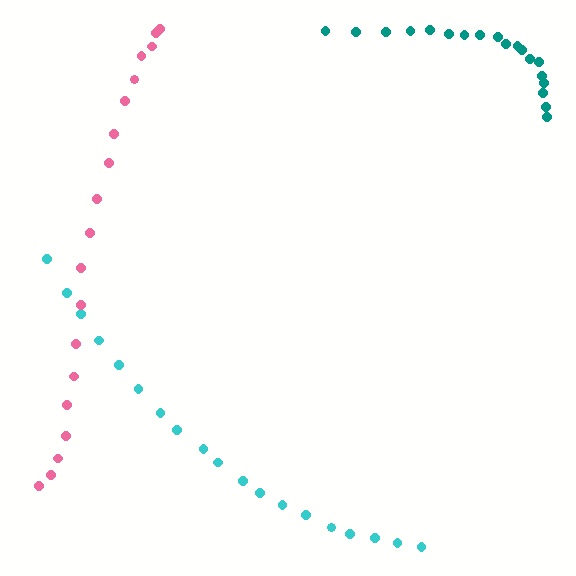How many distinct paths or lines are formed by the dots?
There are 3 distinct paths.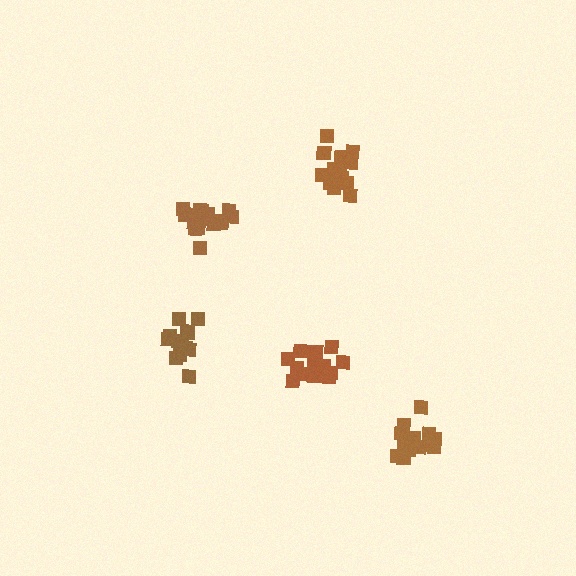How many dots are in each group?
Group 1: 12 dots, Group 2: 15 dots, Group 3: 17 dots, Group 4: 14 dots, Group 5: 15 dots (73 total).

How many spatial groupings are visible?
There are 5 spatial groupings.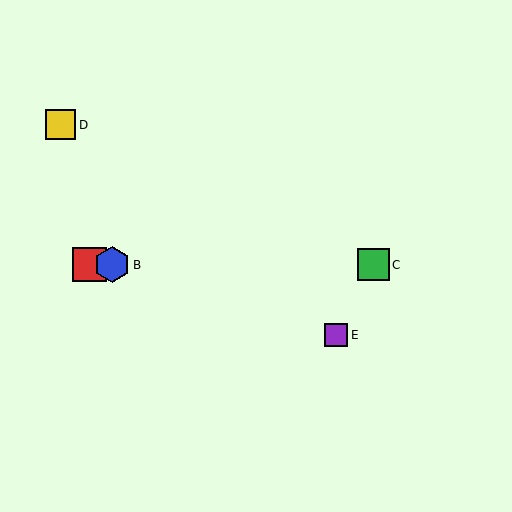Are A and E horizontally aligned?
No, A is at y≈265 and E is at y≈335.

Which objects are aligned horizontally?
Objects A, B, C are aligned horizontally.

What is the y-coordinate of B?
Object B is at y≈265.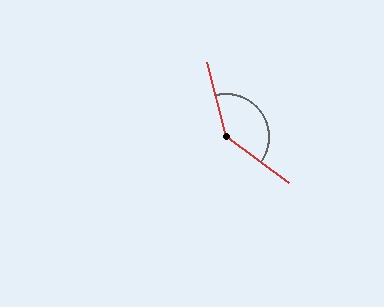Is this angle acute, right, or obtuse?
It is obtuse.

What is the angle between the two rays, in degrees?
Approximately 140 degrees.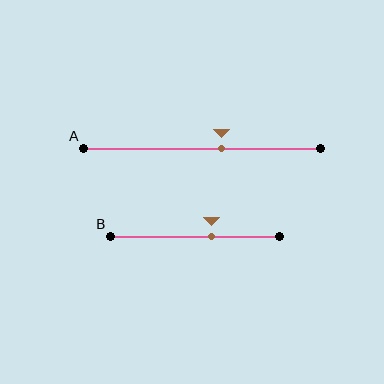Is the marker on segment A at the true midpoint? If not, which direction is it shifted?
No, the marker on segment A is shifted to the right by about 8% of the segment length.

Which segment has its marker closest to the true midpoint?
Segment A has its marker closest to the true midpoint.